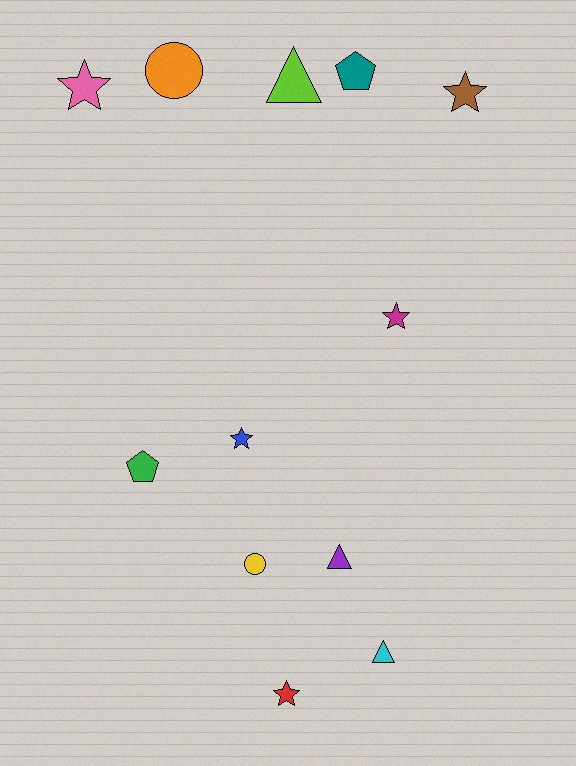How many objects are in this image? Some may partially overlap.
There are 12 objects.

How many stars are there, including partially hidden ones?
There are 5 stars.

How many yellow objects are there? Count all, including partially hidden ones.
There is 1 yellow object.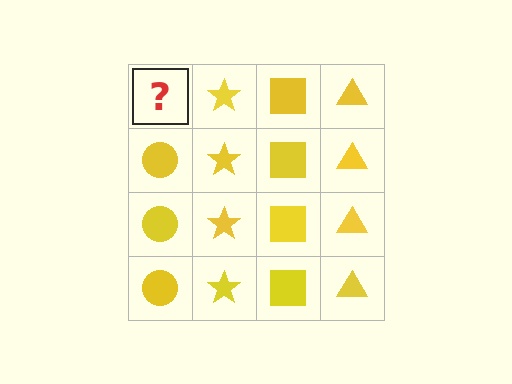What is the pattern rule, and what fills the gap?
The rule is that each column has a consistent shape. The gap should be filled with a yellow circle.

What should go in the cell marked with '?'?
The missing cell should contain a yellow circle.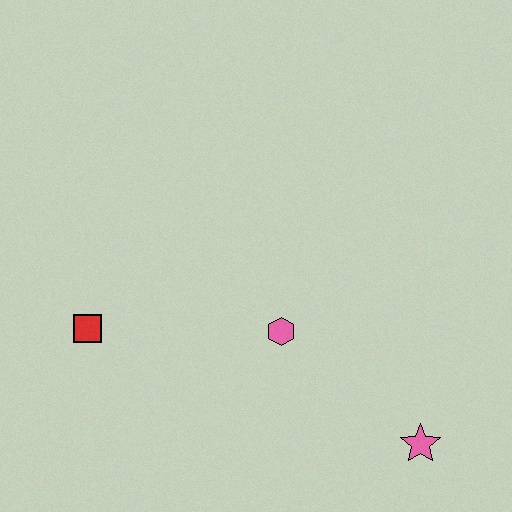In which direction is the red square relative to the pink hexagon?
The red square is to the left of the pink hexagon.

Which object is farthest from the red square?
The pink star is farthest from the red square.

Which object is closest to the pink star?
The pink hexagon is closest to the pink star.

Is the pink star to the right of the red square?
Yes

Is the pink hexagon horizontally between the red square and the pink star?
Yes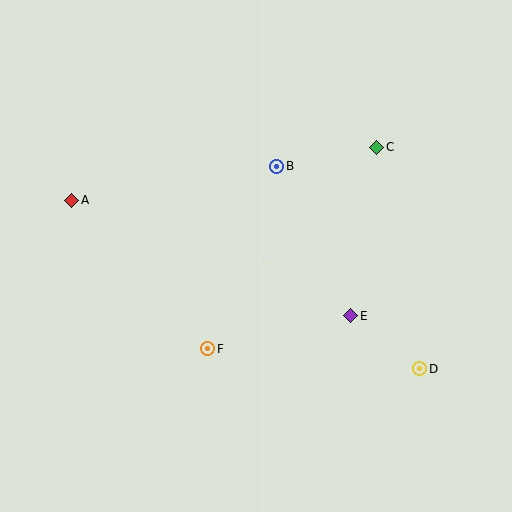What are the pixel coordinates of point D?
Point D is at (420, 369).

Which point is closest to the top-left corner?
Point A is closest to the top-left corner.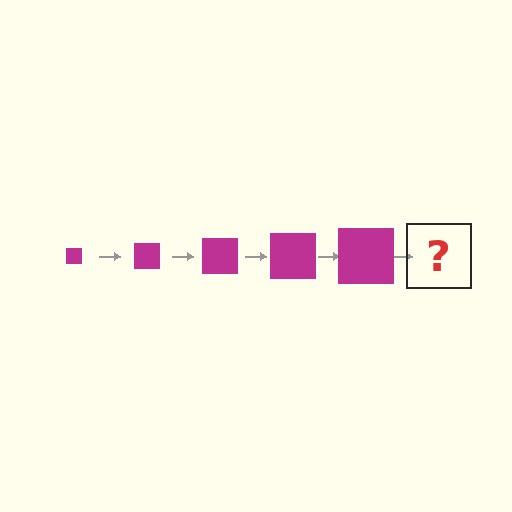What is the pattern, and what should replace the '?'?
The pattern is that the square gets progressively larger each step. The '?' should be a magenta square, larger than the previous one.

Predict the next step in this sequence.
The next step is a magenta square, larger than the previous one.